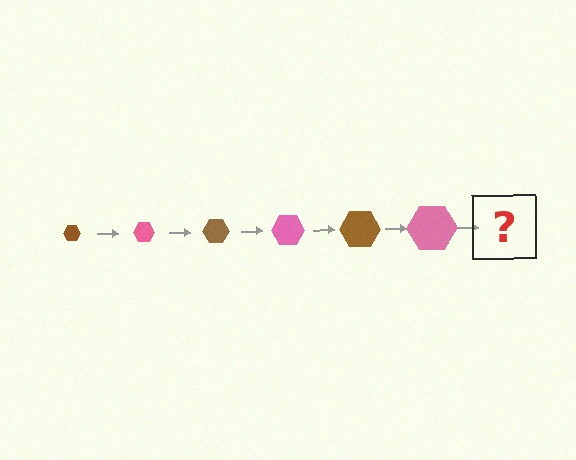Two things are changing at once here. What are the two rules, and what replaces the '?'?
The two rules are that the hexagon grows larger each step and the color cycles through brown and pink. The '?' should be a brown hexagon, larger than the previous one.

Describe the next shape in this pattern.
It should be a brown hexagon, larger than the previous one.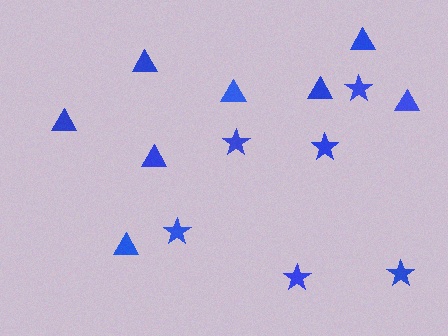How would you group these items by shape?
There are 2 groups: one group of stars (6) and one group of triangles (8).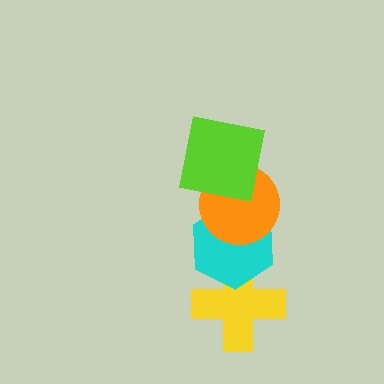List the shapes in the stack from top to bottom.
From top to bottom: the lime square, the orange circle, the cyan hexagon, the yellow cross.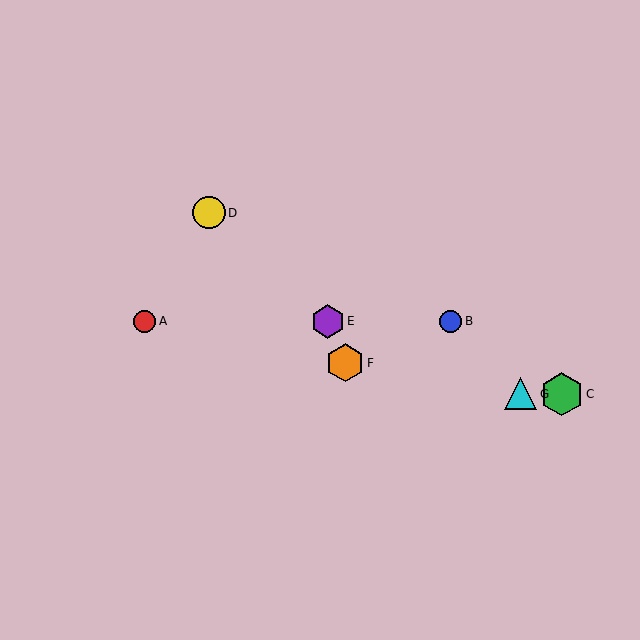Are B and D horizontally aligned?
No, B is at y≈321 and D is at y≈213.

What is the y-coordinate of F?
Object F is at y≈363.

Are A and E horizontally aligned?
Yes, both are at y≈321.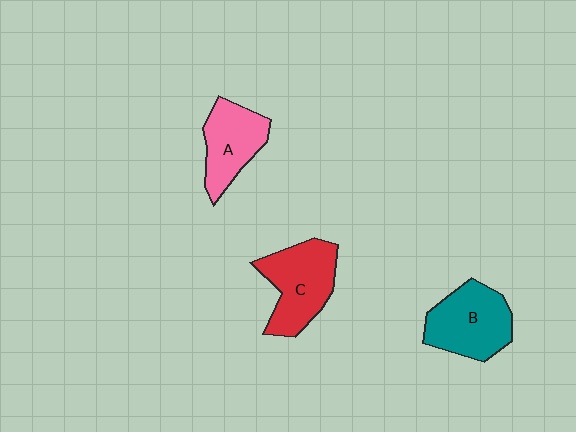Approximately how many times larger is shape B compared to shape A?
Approximately 1.2 times.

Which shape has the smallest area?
Shape A (pink).